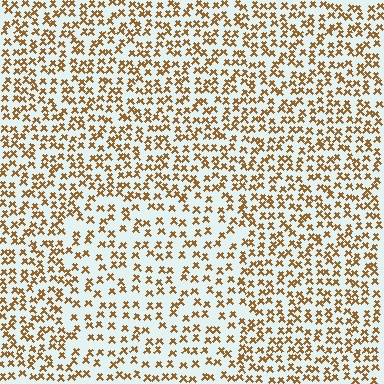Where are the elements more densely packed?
The elements are more densely packed outside the rectangle boundary.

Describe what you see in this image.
The image contains small brown elements arranged at two different densities. A rectangle-shaped region is visible where the elements are less densely packed than the surrounding area.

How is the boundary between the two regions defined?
The boundary is defined by a change in element density (approximately 1.6x ratio). All elements are the same color, size, and shape.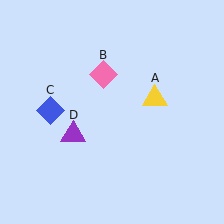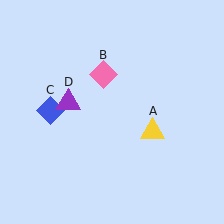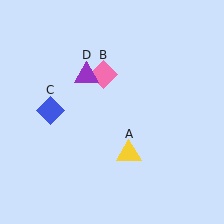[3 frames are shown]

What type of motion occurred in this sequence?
The yellow triangle (object A), purple triangle (object D) rotated clockwise around the center of the scene.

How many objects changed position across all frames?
2 objects changed position: yellow triangle (object A), purple triangle (object D).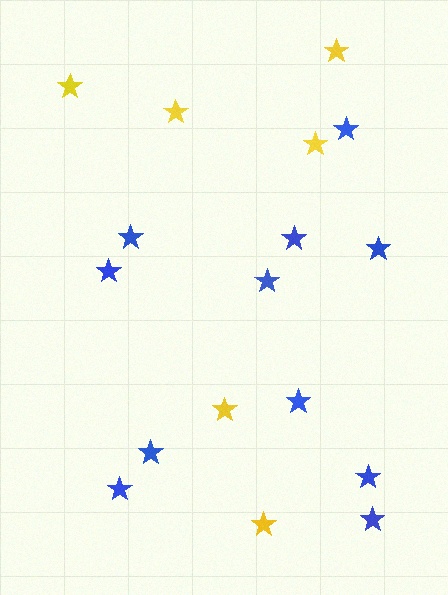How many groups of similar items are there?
There are 2 groups: one group of yellow stars (6) and one group of blue stars (11).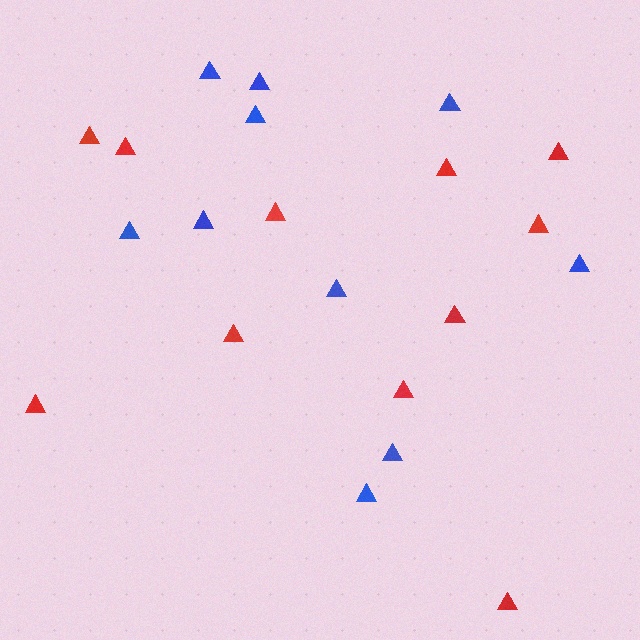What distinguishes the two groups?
There are 2 groups: one group of blue triangles (10) and one group of red triangles (11).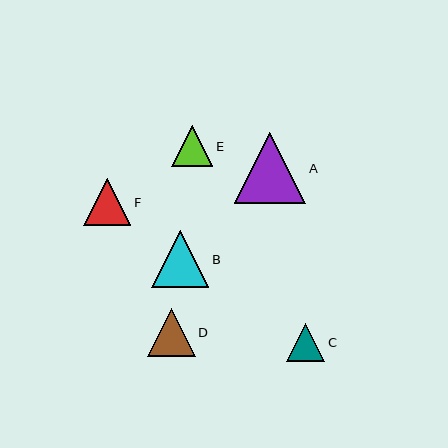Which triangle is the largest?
Triangle A is the largest with a size of approximately 71 pixels.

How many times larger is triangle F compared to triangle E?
Triangle F is approximately 1.1 times the size of triangle E.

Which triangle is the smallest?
Triangle C is the smallest with a size of approximately 38 pixels.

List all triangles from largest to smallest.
From largest to smallest: A, B, D, F, E, C.